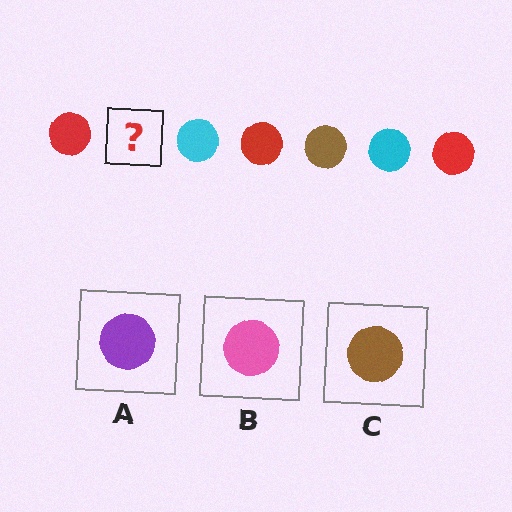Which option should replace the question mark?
Option C.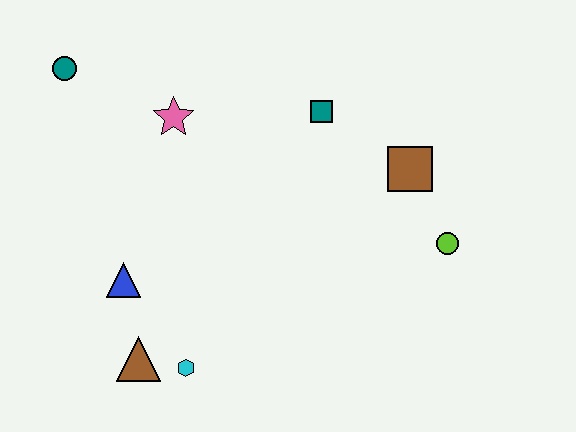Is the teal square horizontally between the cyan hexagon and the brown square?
Yes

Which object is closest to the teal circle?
The pink star is closest to the teal circle.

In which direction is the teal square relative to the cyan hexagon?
The teal square is above the cyan hexagon.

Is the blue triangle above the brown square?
No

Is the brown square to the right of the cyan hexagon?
Yes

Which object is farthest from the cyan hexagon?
The teal circle is farthest from the cyan hexagon.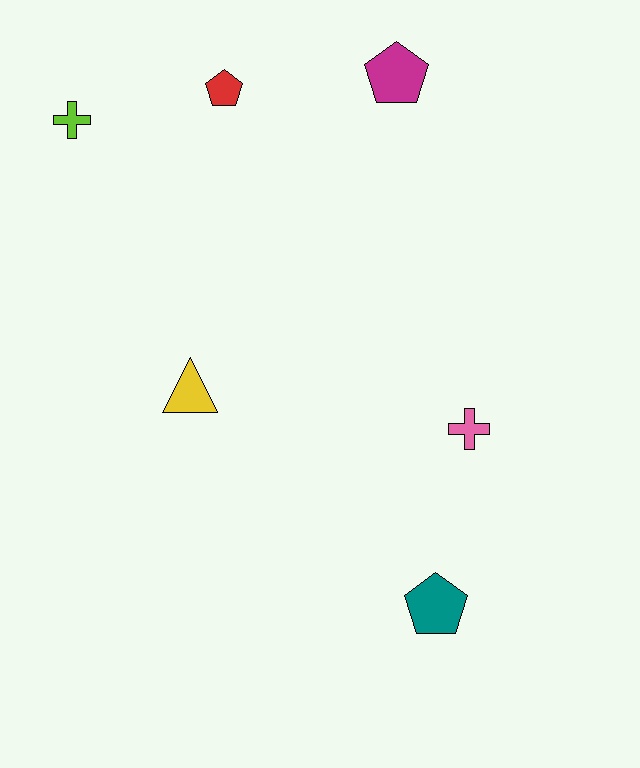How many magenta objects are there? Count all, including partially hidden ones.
There is 1 magenta object.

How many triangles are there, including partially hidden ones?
There is 1 triangle.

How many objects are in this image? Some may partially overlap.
There are 6 objects.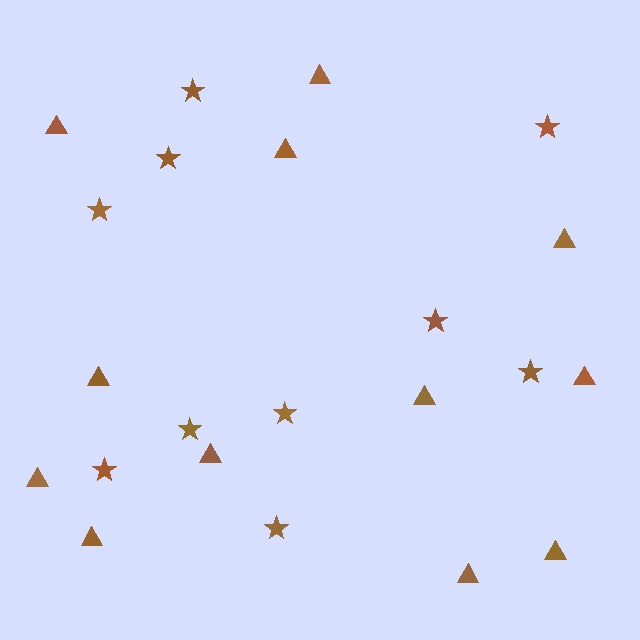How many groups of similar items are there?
There are 2 groups: one group of triangles (12) and one group of stars (10).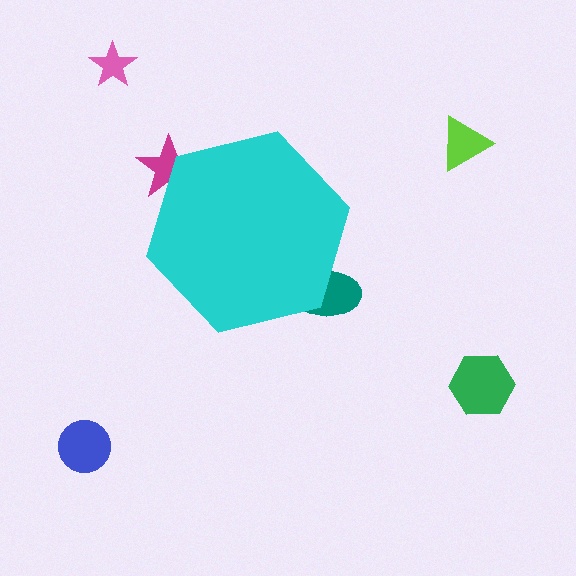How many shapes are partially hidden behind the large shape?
2 shapes are partially hidden.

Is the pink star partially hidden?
No, the pink star is fully visible.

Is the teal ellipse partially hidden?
Yes, the teal ellipse is partially hidden behind the cyan hexagon.